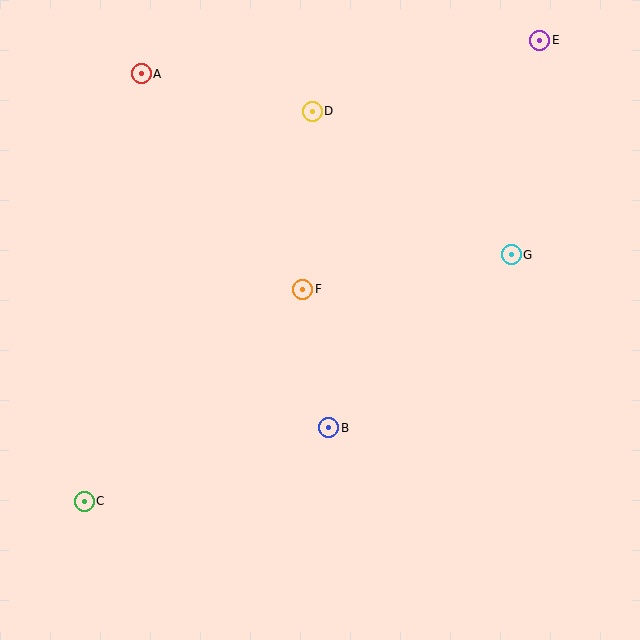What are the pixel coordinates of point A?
Point A is at (141, 74).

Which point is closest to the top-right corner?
Point E is closest to the top-right corner.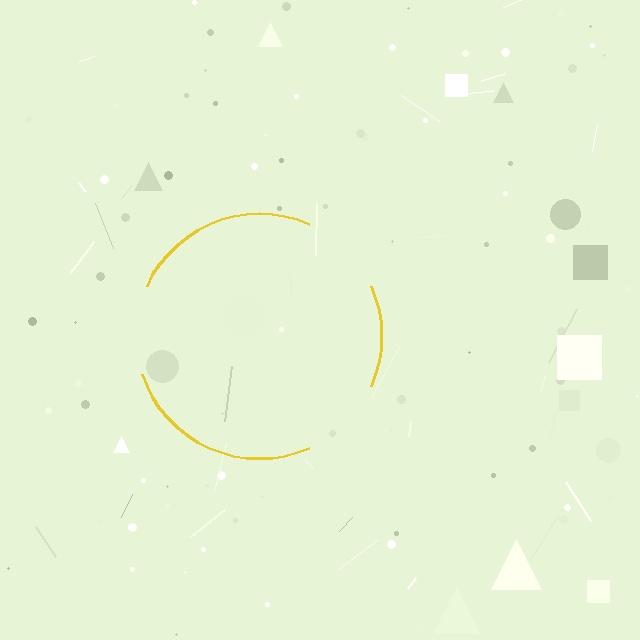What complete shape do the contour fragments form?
The contour fragments form a circle.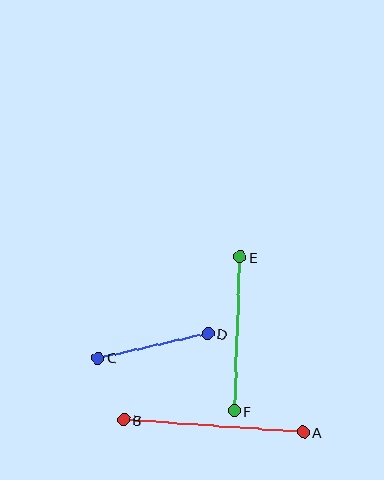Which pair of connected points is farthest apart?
Points A and B are farthest apart.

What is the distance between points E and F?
The distance is approximately 154 pixels.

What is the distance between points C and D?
The distance is approximately 113 pixels.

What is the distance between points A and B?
The distance is approximately 180 pixels.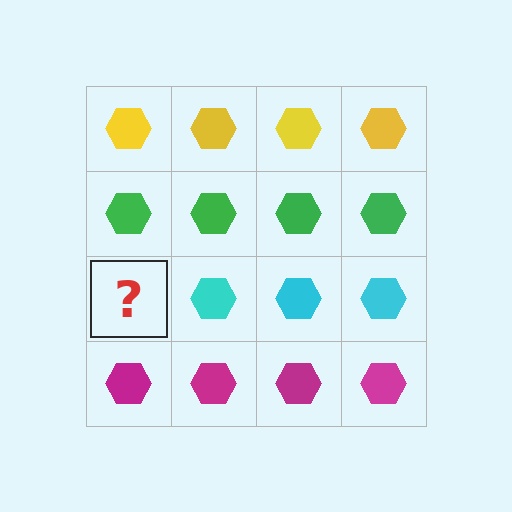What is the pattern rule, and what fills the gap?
The rule is that each row has a consistent color. The gap should be filled with a cyan hexagon.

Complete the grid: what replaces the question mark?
The question mark should be replaced with a cyan hexagon.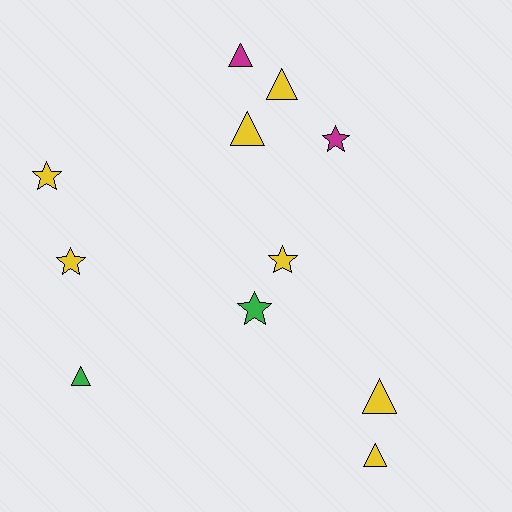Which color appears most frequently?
Yellow, with 7 objects.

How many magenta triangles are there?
There is 1 magenta triangle.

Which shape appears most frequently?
Triangle, with 6 objects.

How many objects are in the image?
There are 11 objects.